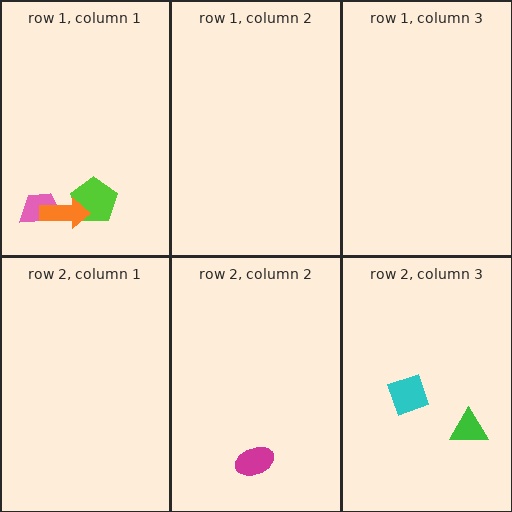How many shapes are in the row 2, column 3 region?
2.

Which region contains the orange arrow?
The row 1, column 1 region.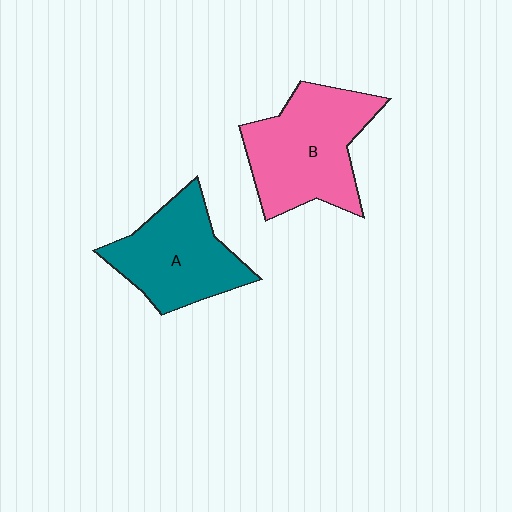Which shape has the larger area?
Shape B (pink).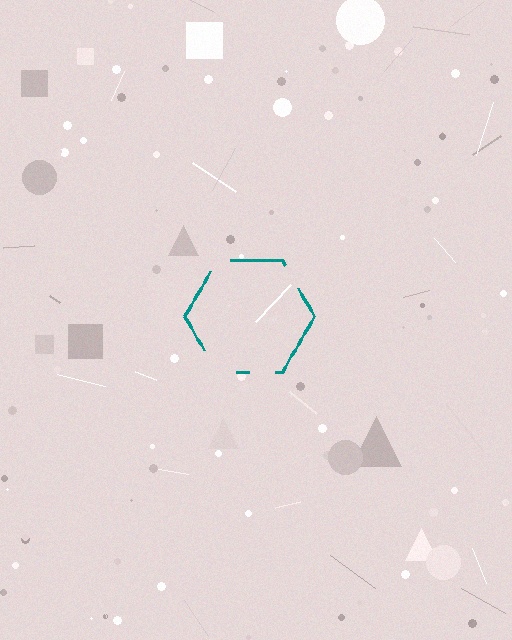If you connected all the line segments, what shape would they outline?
They would outline a hexagon.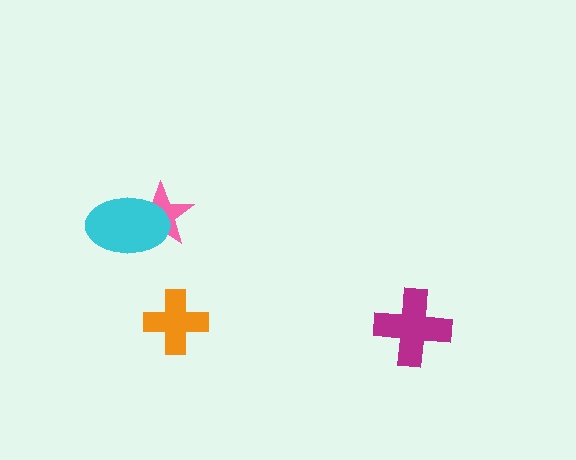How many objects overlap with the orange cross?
0 objects overlap with the orange cross.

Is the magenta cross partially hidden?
No, no other shape covers it.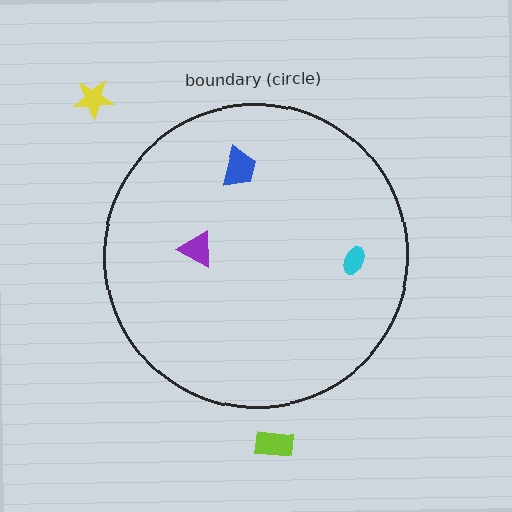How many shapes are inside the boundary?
3 inside, 2 outside.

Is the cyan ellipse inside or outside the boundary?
Inside.